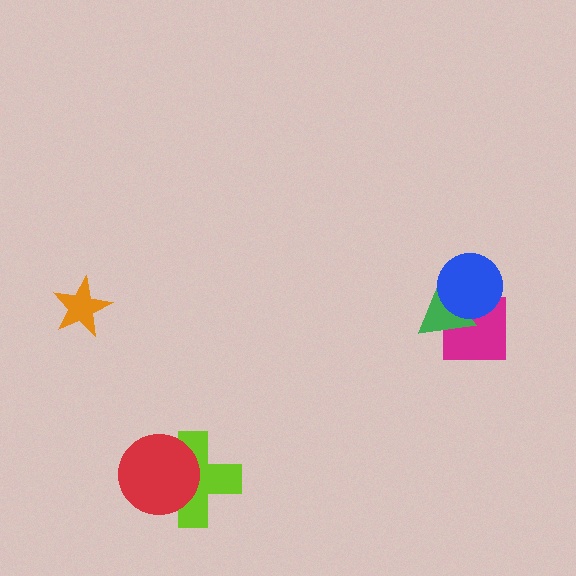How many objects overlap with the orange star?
0 objects overlap with the orange star.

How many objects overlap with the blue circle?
2 objects overlap with the blue circle.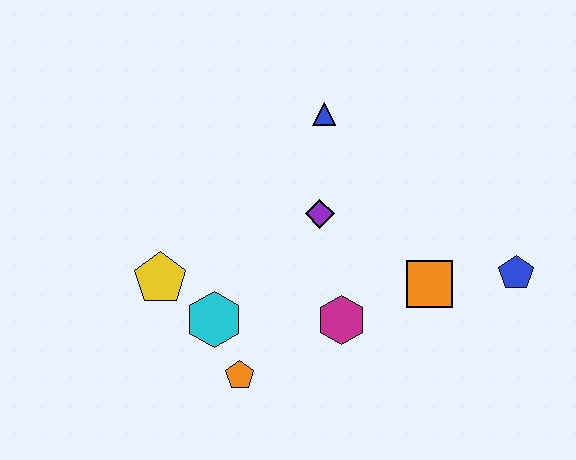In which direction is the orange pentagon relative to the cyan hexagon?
The orange pentagon is below the cyan hexagon.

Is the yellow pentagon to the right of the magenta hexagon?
No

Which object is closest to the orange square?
The blue pentagon is closest to the orange square.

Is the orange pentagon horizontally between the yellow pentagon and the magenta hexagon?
Yes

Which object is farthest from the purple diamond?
The blue pentagon is farthest from the purple diamond.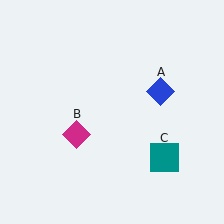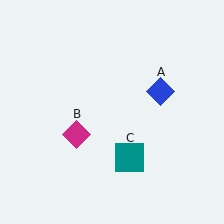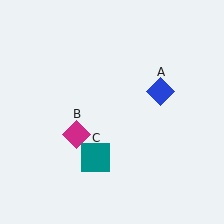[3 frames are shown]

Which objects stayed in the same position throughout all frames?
Blue diamond (object A) and magenta diamond (object B) remained stationary.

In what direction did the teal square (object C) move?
The teal square (object C) moved left.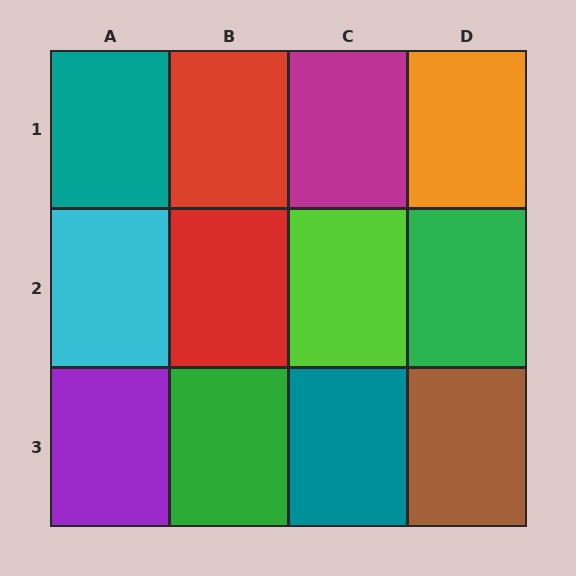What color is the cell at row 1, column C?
Magenta.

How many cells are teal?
2 cells are teal.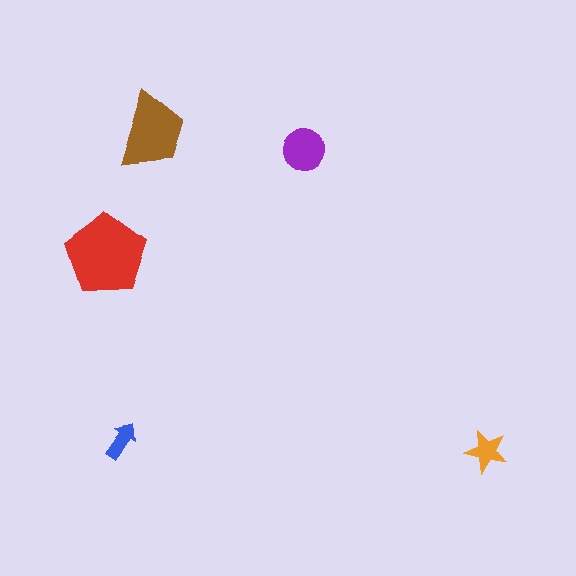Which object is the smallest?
The blue arrow.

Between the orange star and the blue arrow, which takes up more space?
The orange star.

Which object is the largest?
The red pentagon.